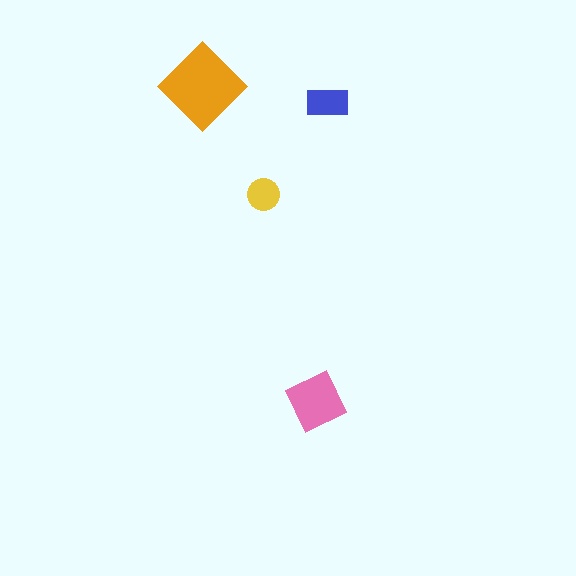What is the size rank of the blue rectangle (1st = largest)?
3rd.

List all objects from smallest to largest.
The yellow circle, the blue rectangle, the pink square, the orange diamond.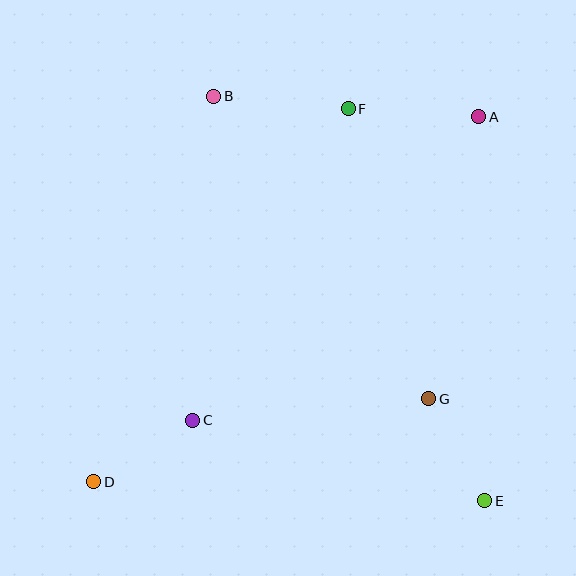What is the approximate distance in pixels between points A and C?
The distance between A and C is approximately 417 pixels.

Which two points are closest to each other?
Points E and G are closest to each other.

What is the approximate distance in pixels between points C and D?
The distance between C and D is approximately 117 pixels.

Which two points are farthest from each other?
Points A and D are farthest from each other.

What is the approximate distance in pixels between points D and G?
The distance between D and G is approximately 345 pixels.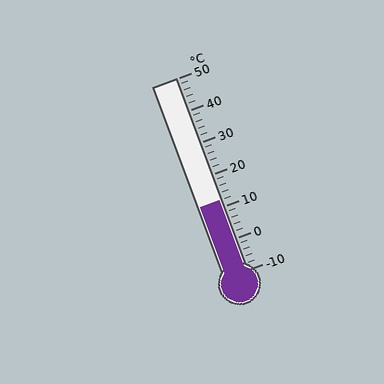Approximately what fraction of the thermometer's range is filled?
The thermometer is filled to approximately 35% of its range.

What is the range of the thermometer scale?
The thermometer scale ranges from -10°C to 50°C.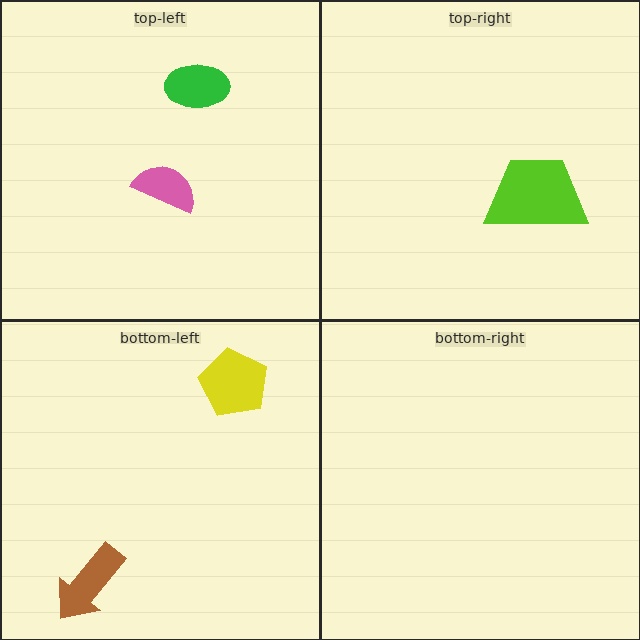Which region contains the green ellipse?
The top-left region.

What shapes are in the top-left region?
The green ellipse, the pink semicircle.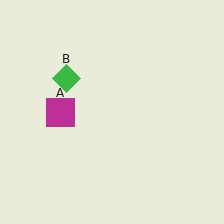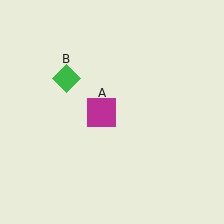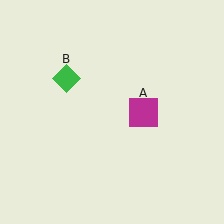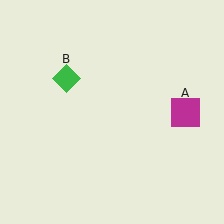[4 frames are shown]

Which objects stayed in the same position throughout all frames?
Green diamond (object B) remained stationary.